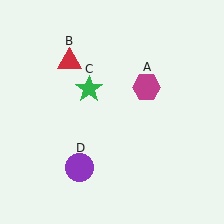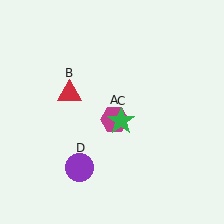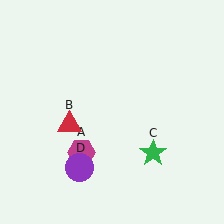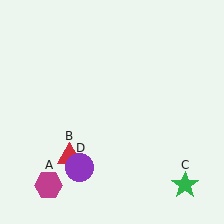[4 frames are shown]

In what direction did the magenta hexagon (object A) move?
The magenta hexagon (object A) moved down and to the left.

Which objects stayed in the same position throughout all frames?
Purple circle (object D) remained stationary.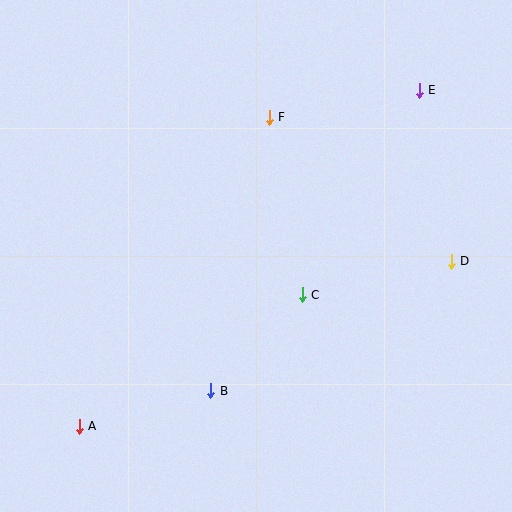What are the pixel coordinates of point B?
Point B is at (211, 391).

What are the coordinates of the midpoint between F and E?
The midpoint between F and E is at (344, 104).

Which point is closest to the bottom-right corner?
Point D is closest to the bottom-right corner.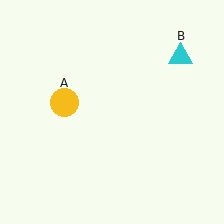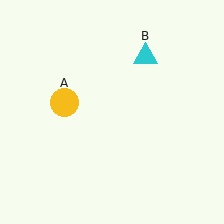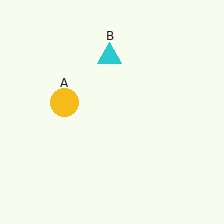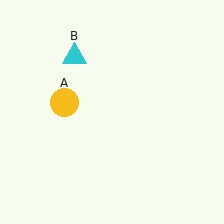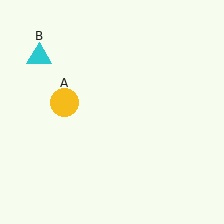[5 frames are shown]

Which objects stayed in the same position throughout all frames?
Yellow circle (object A) remained stationary.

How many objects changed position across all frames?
1 object changed position: cyan triangle (object B).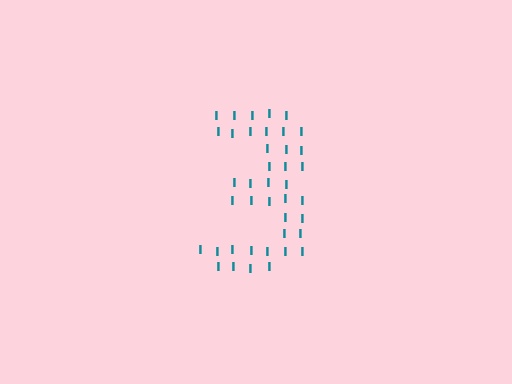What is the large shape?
The large shape is the digit 3.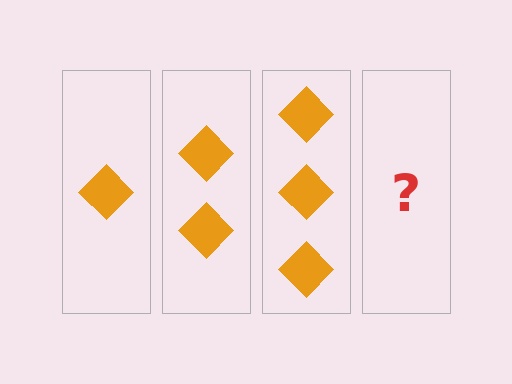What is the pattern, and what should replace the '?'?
The pattern is that each step adds one more diamond. The '?' should be 4 diamonds.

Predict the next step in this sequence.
The next step is 4 diamonds.